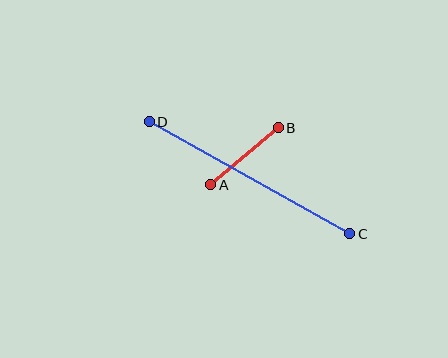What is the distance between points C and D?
The distance is approximately 230 pixels.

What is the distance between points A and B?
The distance is approximately 89 pixels.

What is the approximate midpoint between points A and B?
The midpoint is at approximately (244, 156) pixels.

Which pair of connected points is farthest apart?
Points C and D are farthest apart.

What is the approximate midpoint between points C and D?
The midpoint is at approximately (250, 178) pixels.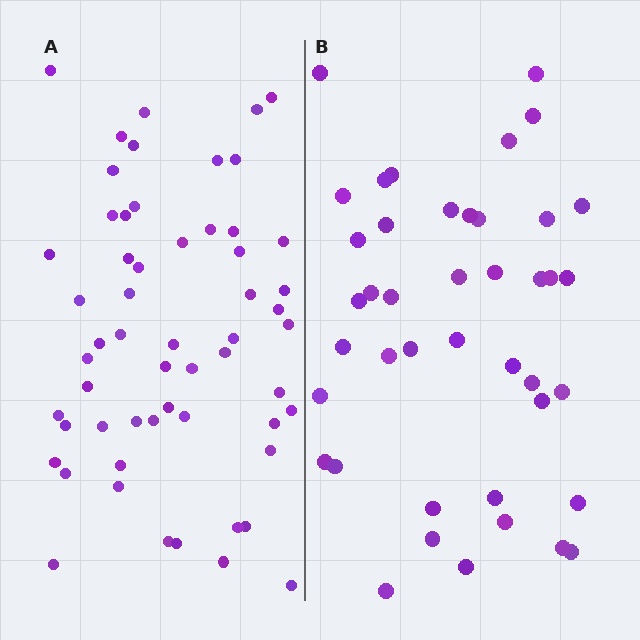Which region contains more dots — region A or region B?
Region A (the left region) has more dots.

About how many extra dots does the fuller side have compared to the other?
Region A has approximately 15 more dots than region B.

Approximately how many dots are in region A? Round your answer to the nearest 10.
About 60 dots. (The exact count is 57, which rounds to 60.)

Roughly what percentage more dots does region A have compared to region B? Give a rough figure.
About 35% more.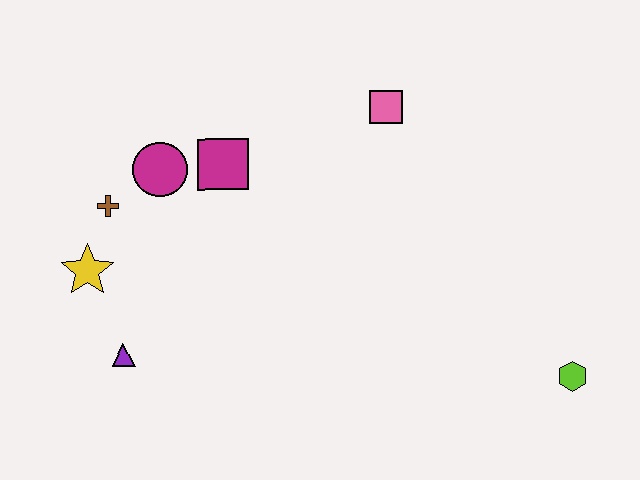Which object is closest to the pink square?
The magenta square is closest to the pink square.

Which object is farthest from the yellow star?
The lime hexagon is farthest from the yellow star.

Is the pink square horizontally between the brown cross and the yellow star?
No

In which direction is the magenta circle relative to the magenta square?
The magenta circle is to the left of the magenta square.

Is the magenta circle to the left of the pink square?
Yes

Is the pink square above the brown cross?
Yes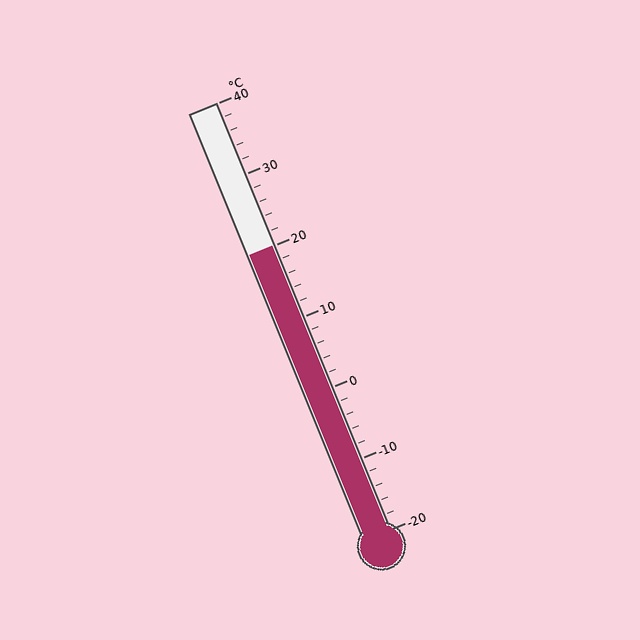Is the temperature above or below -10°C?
The temperature is above -10°C.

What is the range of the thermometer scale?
The thermometer scale ranges from -20°C to 40°C.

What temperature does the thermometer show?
The thermometer shows approximately 20°C.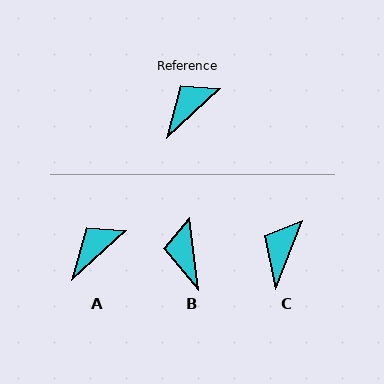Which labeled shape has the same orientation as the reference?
A.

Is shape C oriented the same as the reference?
No, it is off by about 26 degrees.